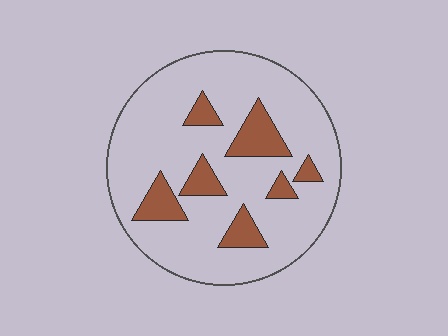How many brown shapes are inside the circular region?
7.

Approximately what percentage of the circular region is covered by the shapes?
Approximately 15%.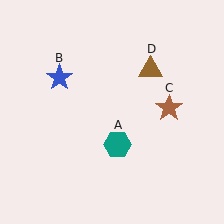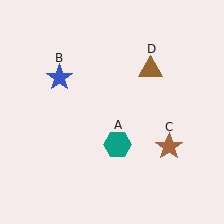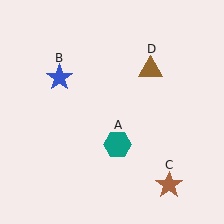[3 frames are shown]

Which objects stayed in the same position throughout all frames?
Teal hexagon (object A) and blue star (object B) and brown triangle (object D) remained stationary.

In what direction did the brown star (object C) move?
The brown star (object C) moved down.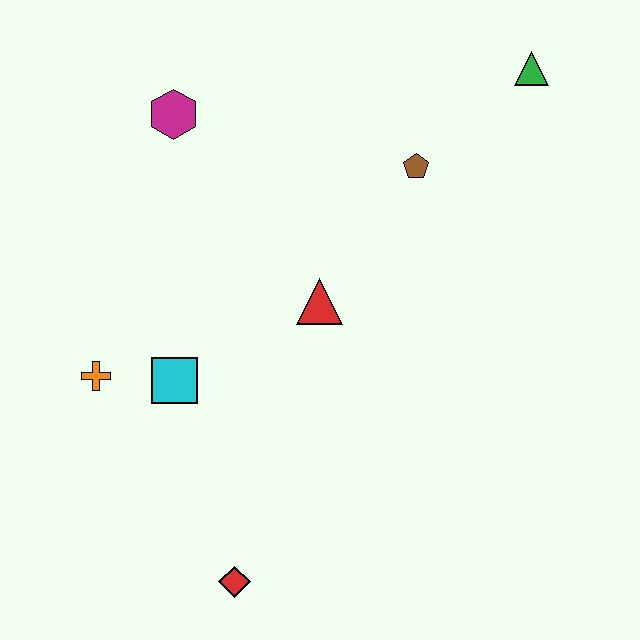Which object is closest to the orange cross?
The cyan square is closest to the orange cross.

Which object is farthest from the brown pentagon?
The red diamond is farthest from the brown pentagon.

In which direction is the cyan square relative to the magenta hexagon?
The cyan square is below the magenta hexagon.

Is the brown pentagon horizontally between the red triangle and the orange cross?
No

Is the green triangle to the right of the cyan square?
Yes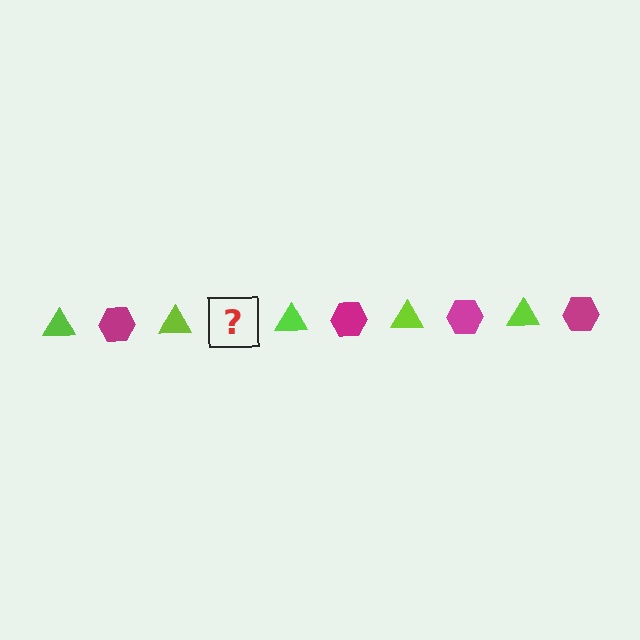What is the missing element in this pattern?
The missing element is a magenta hexagon.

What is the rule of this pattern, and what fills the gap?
The rule is that the pattern alternates between lime triangle and magenta hexagon. The gap should be filled with a magenta hexagon.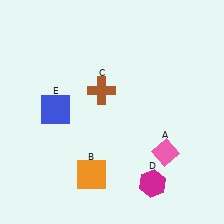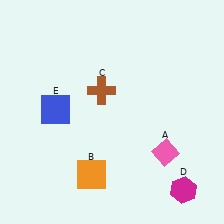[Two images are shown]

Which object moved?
The magenta hexagon (D) moved right.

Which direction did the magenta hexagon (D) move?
The magenta hexagon (D) moved right.